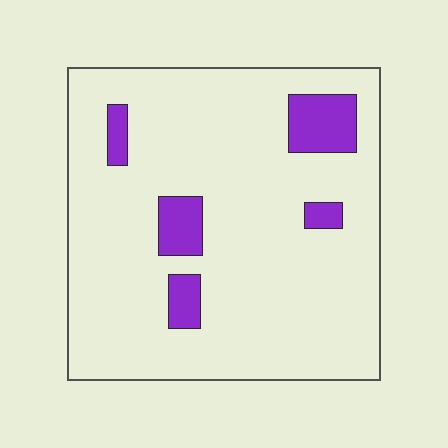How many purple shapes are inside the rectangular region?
5.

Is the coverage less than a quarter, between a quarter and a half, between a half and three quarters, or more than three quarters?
Less than a quarter.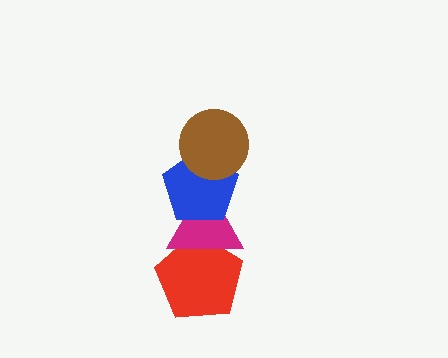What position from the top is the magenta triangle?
The magenta triangle is 3rd from the top.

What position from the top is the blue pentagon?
The blue pentagon is 2nd from the top.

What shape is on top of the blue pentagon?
The brown circle is on top of the blue pentagon.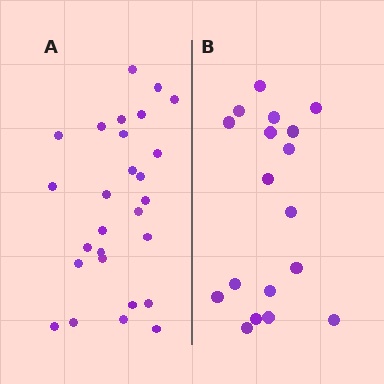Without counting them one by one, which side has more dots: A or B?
Region A (the left region) has more dots.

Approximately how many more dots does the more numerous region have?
Region A has roughly 8 or so more dots than region B.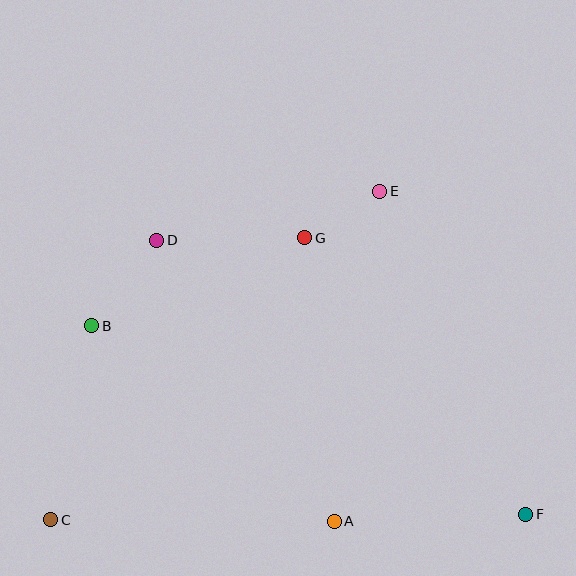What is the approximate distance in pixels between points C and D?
The distance between C and D is approximately 299 pixels.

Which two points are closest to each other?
Points E and G are closest to each other.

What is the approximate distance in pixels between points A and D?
The distance between A and D is approximately 332 pixels.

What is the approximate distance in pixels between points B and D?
The distance between B and D is approximately 108 pixels.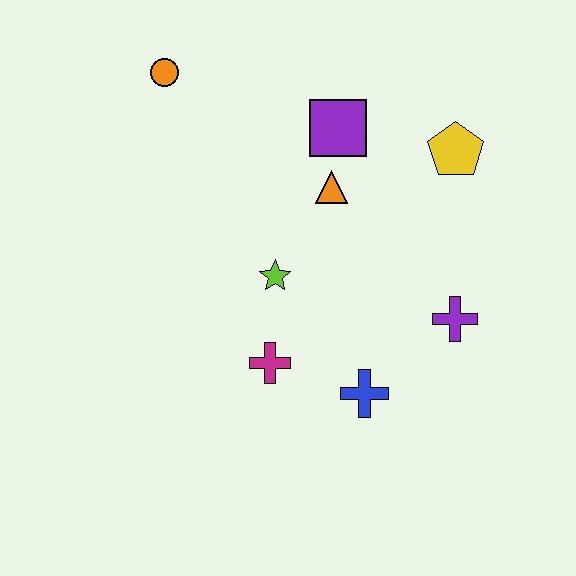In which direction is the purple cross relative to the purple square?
The purple cross is below the purple square.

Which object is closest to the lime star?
The magenta cross is closest to the lime star.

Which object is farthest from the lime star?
The orange circle is farthest from the lime star.